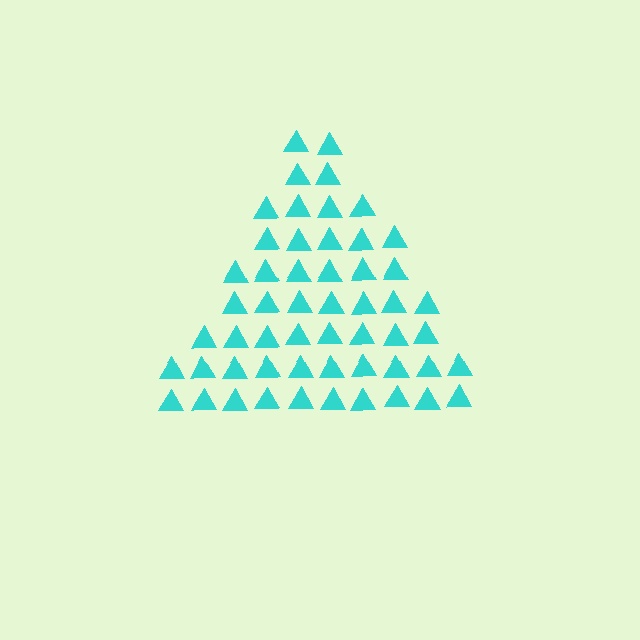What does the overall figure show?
The overall figure shows a triangle.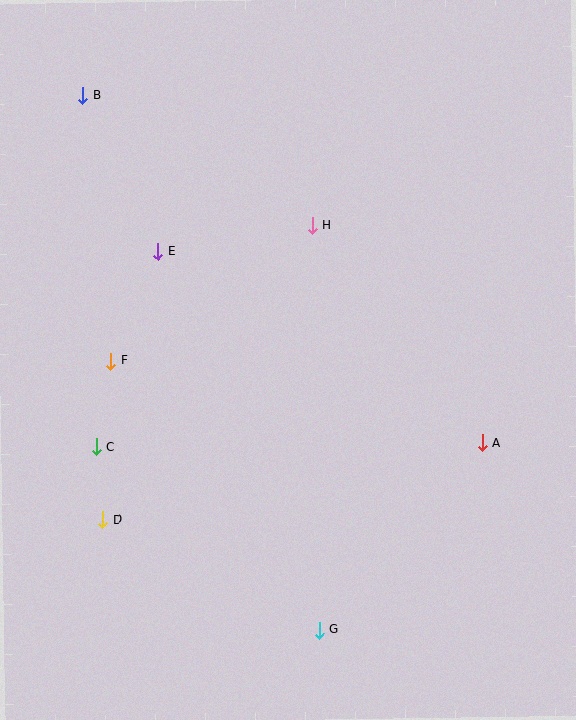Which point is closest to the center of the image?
Point H at (312, 226) is closest to the center.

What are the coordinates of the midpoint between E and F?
The midpoint between E and F is at (135, 306).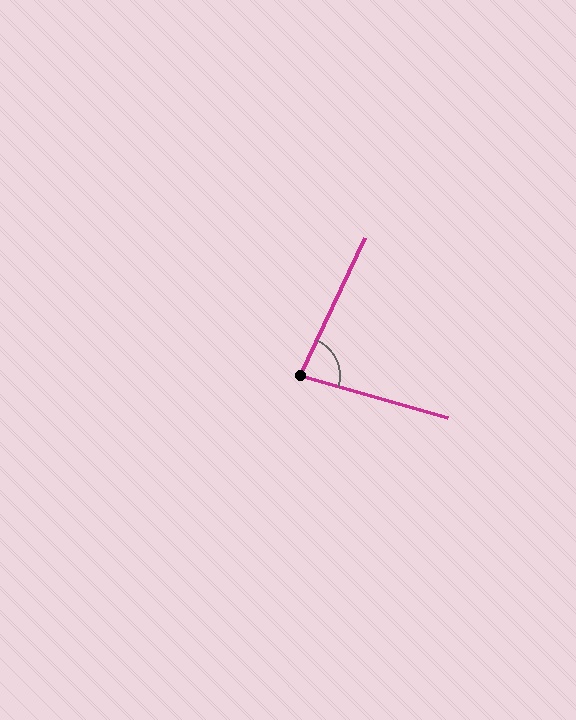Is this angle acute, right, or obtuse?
It is acute.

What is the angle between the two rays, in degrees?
Approximately 81 degrees.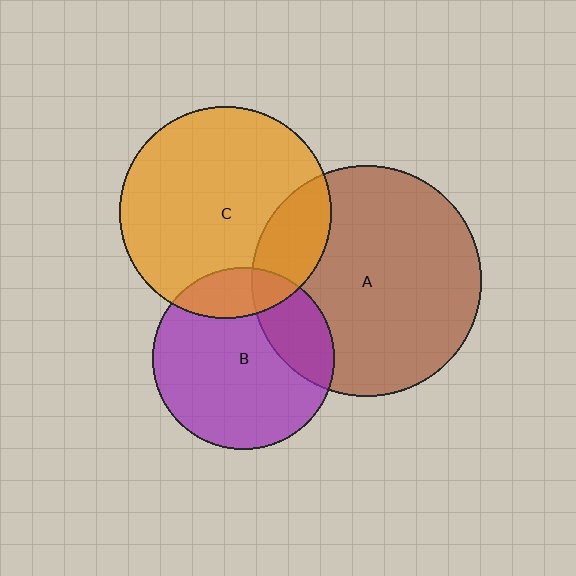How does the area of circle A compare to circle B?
Approximately 1.6 times.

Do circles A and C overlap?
Yes.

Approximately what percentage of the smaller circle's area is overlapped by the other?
Approximately 20%.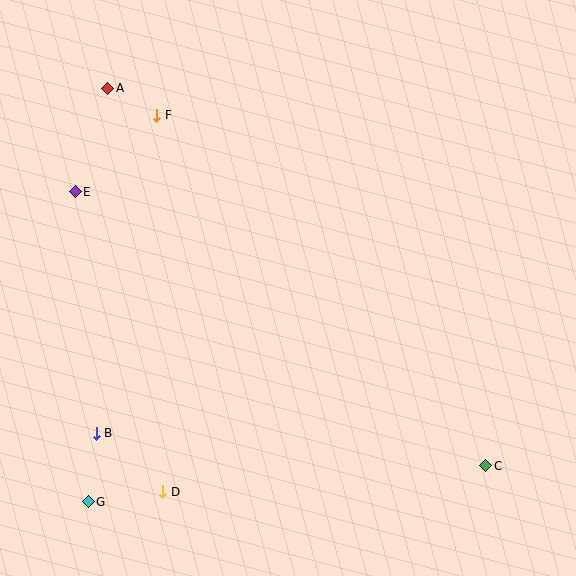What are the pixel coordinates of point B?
Point B is at (96, 433).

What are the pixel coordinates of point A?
Point A is at (108, 88).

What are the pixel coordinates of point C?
Point C is at (486, 466).